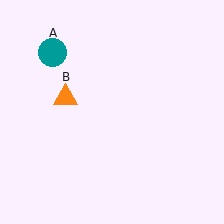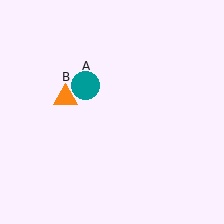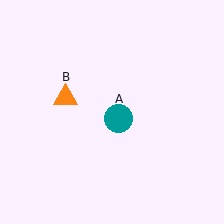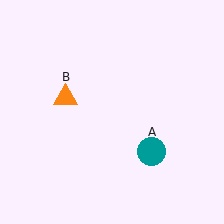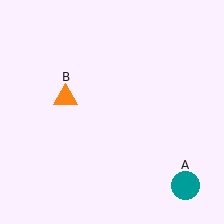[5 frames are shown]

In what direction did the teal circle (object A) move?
The teal circle (object A) moved down and to the right.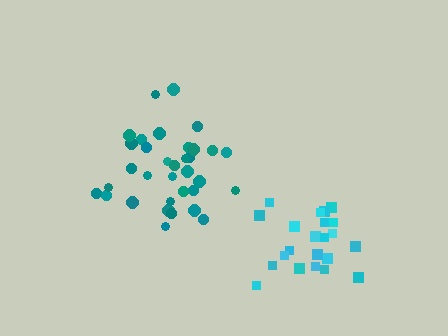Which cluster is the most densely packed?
Teal.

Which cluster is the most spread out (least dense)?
Cyan.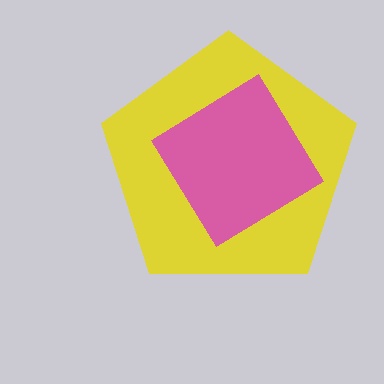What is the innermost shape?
The pink diamond.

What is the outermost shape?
The yellow pentagon.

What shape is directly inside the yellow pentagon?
The pink diamond.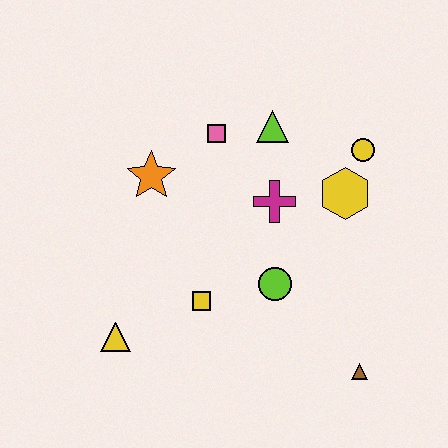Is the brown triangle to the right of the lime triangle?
Yes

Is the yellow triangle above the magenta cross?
No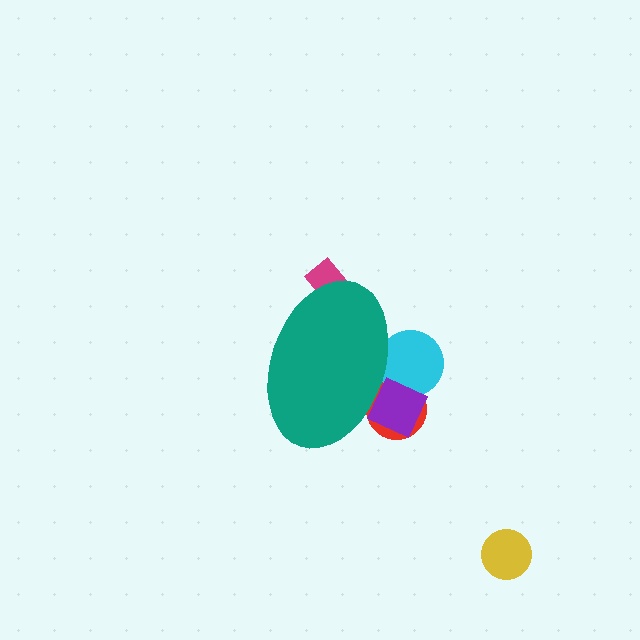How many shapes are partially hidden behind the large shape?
4 shapes are partially hidden.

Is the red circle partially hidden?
Yes, the red circle is partially hidden behind the teal ellipse.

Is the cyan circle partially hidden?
Yes, the cyan circle is partially hidden behind the teal ellipse.